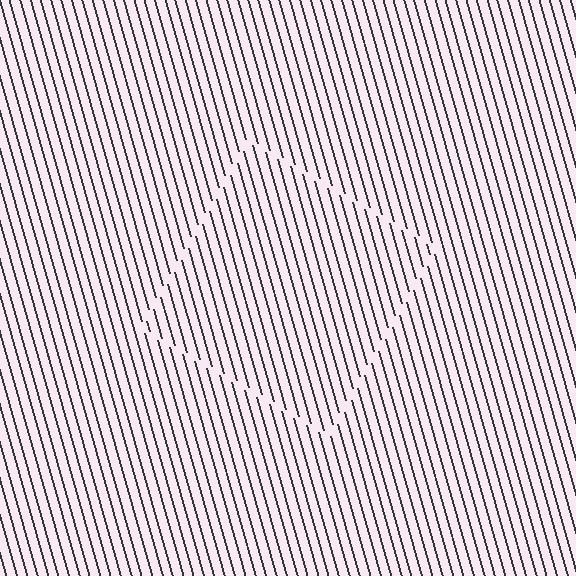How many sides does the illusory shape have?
4 sides — the line-ends trace a square.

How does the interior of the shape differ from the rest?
The interior of the shape contains the same grating, shifted by half a period — the contour is defined by the phase discontinuity where line-ends from the inner and outer gratings abut.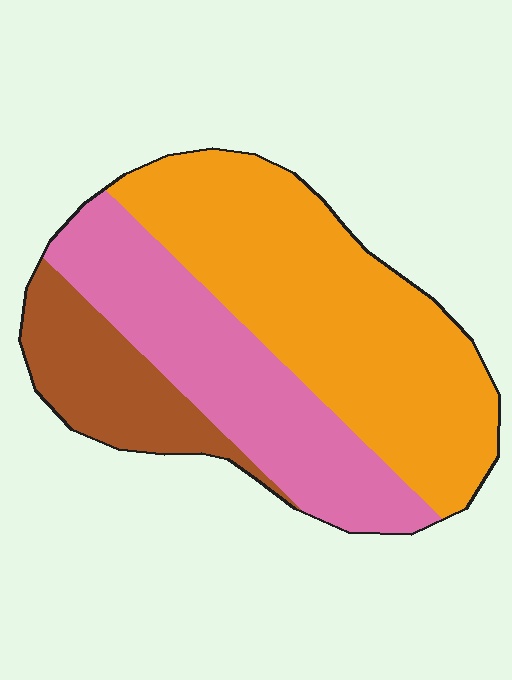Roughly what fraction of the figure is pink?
Pink covers around 35% of the figure.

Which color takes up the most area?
Orange, at roughly 50%.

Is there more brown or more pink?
Pink.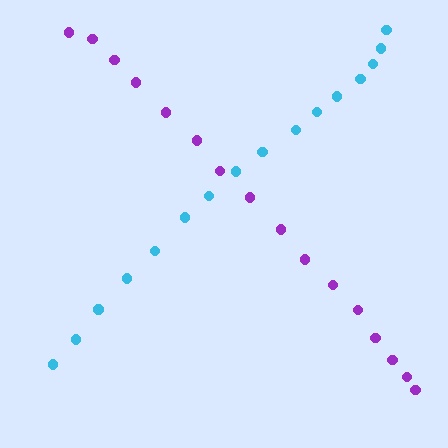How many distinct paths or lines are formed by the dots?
There are 2 distinct paths.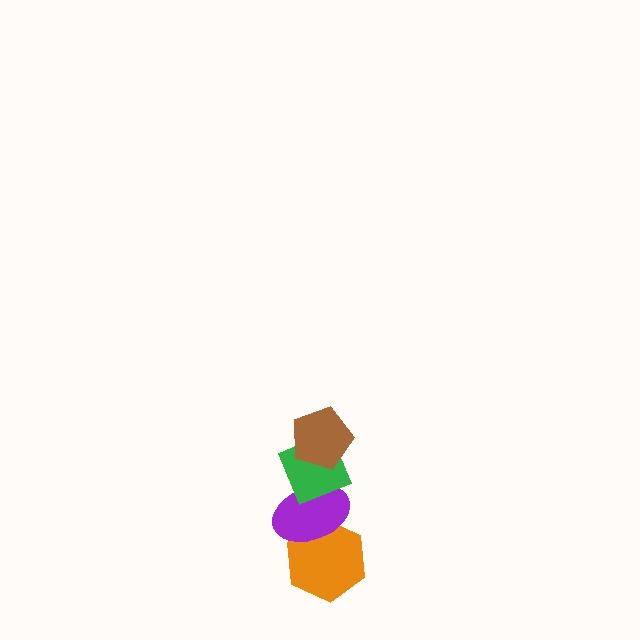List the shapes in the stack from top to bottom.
From top to bottom: the brown pentagon, the green diamond, the purple ellipse, the orange hexagon.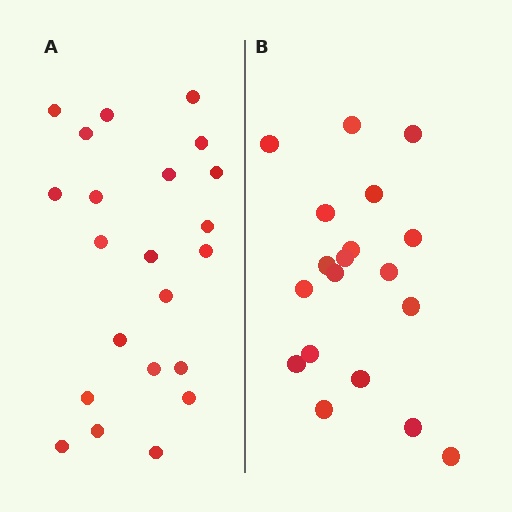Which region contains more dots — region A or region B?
Region A (the left region) has more dots.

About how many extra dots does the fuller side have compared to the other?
Region A has just a few more — roughly 2 or 3 more dots than region B.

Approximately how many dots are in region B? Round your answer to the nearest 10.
About 20 dots. (The exact count is 19, which rounds to 20.)